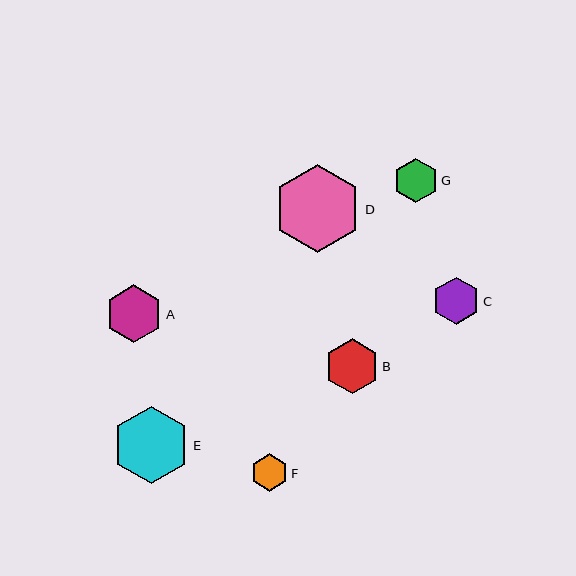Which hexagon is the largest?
Hexagon D is the largest with a size of approximately 88 pixels.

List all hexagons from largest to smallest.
From largest to smallest: D, E, A, B, C, G, F.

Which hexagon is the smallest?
Hexagon F is the smallest with a size of approximately 38 pixels.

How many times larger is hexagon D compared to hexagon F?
Hexagon D is approximately 2.3 times the size of hexagon F.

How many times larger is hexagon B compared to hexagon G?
Hexagon B is approximately 1.2 times the size of hexagon G.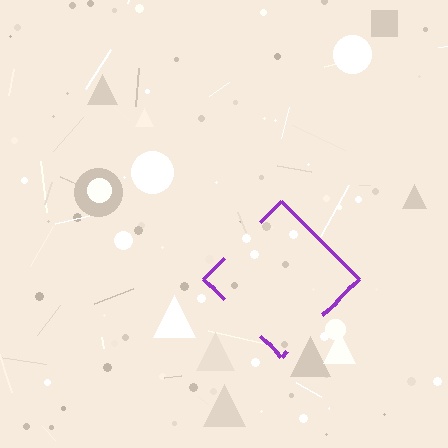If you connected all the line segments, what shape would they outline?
They would outline a diamond.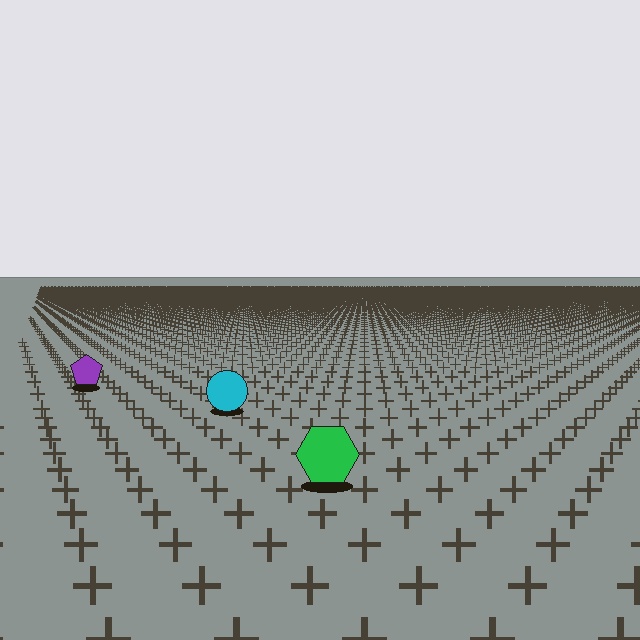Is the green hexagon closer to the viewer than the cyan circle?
Yes. The green hexagon is closer — you can tell from the texture gradient: the ground texture is coarser near it.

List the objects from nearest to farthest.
From nearest to farthest: the green hexagon, the cyan circle, the purple pentagon.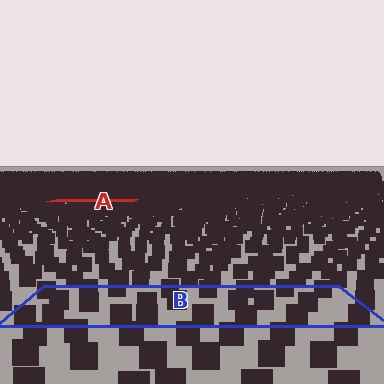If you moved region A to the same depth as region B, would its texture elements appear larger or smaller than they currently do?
They would appear larger. At a closer depth, the same texture elements are projected at a bigger on-screen size.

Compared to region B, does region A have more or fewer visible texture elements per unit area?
Region A has more texture elements per unit area — they are packed more densely because it is farther away.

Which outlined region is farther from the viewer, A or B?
Region A is farther from the viewer — the texture elements inside it appear smaller and more densely packed.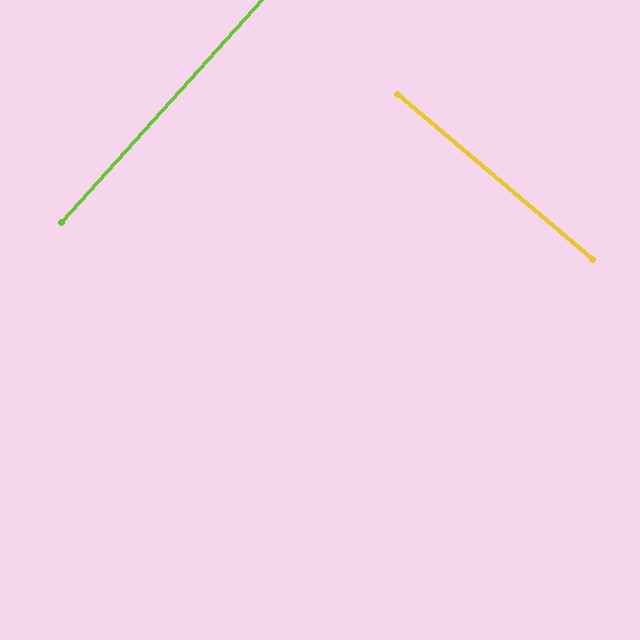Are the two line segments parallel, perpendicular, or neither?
Perpendicular — they meet at approximately 89°.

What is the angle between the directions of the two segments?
Approximately 89 degrees.